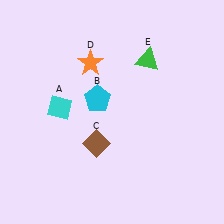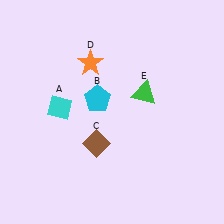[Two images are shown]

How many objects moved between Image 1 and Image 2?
1 object moved between the two images.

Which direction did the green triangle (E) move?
The green triangle (E) moved down.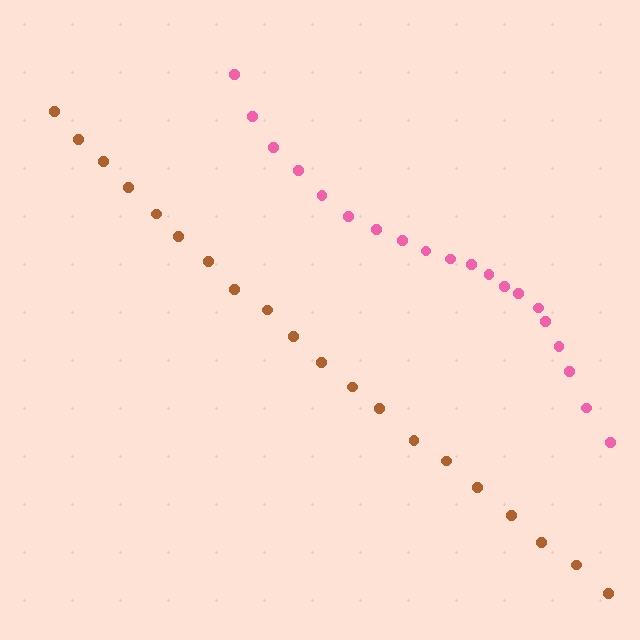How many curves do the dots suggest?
There are 2 distinct paths.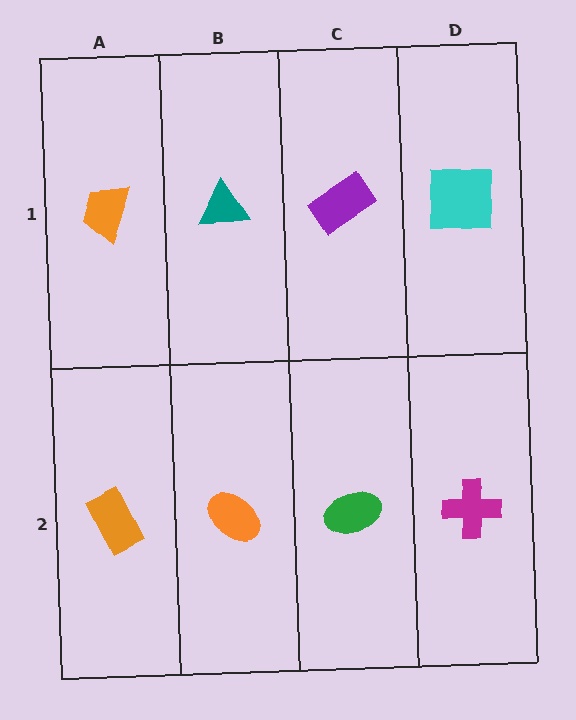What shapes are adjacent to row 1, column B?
An orange ellipse (row 2, column B), an orange trapezoid (row 1, column A), a purple rectangle (row 1, column C).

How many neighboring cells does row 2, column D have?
2.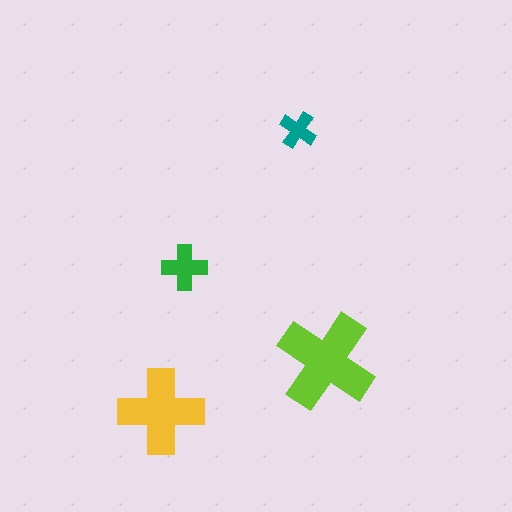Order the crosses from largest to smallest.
the lime one, the yellow one, the green one, the teal one.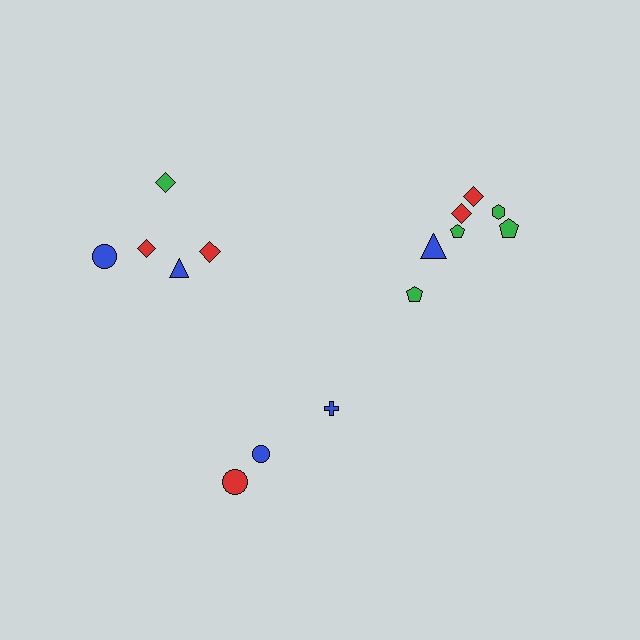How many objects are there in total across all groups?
There are 15 objects.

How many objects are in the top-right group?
There are 7 objects.